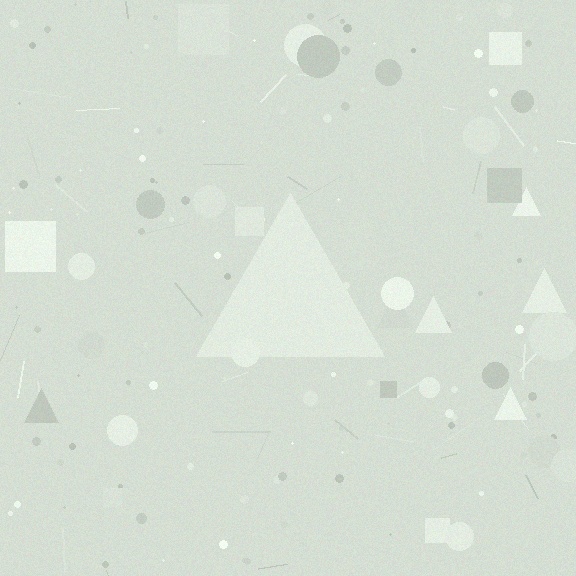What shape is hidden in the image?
A triangle is hidden in the image.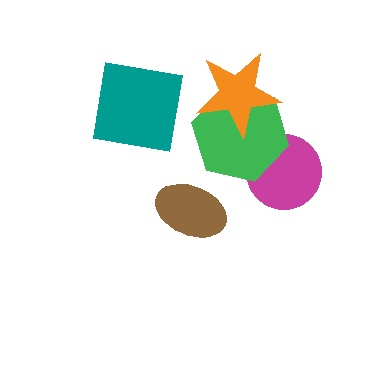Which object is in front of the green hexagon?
The orange star is in front of the green hexagon.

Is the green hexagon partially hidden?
Yes, it is partially covered by another shape.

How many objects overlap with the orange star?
1 object overlaps with the orange star.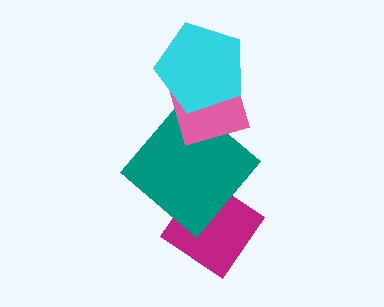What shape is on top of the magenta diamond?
The teal diamond is on top of the magenta diamond.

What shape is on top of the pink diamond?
The cyan pentagon is on top of the pink diamond.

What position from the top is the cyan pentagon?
The cyan pentagon is 1st from the top.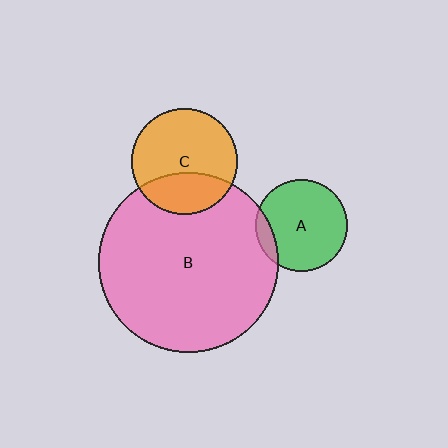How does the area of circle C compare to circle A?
Approximately 1.3 times.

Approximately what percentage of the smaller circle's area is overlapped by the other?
Approximately 10%.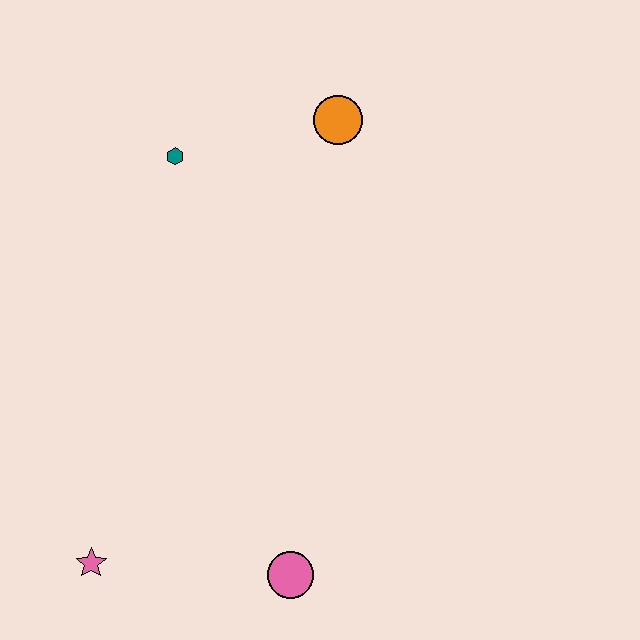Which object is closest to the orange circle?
The teal hexagon is closest to the orange circle.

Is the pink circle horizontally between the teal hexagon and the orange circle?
Yes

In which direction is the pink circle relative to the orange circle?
The pink circle is below the orange circle.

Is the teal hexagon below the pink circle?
No